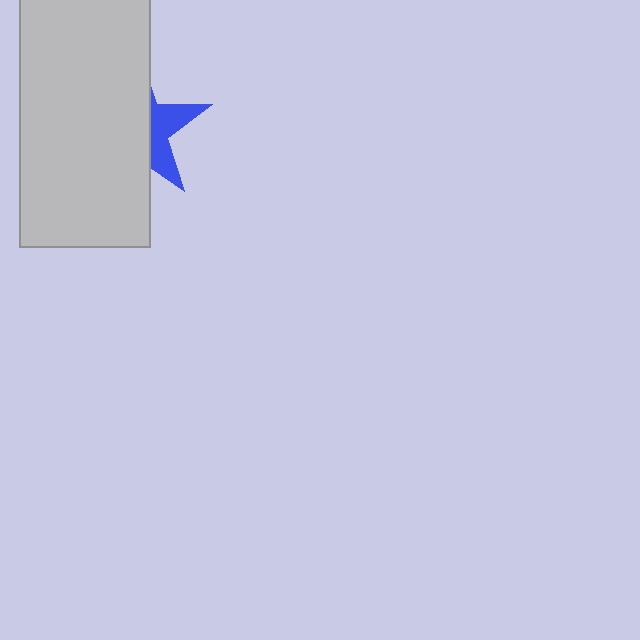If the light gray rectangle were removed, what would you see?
You would see the complete blue star.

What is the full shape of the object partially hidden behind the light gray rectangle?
The partially hidden object is a blue star.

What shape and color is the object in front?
The object in front is a light gray rectangle.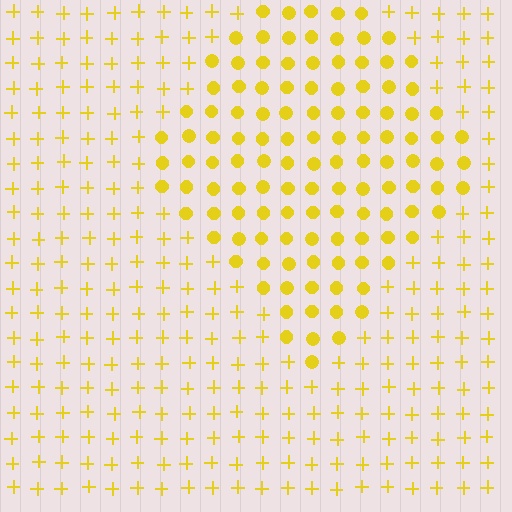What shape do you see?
I see a diamond.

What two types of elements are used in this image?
The image uses circles inside the diamond region and plus signs outside it.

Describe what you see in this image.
The image is filled with small yellow elements arranged in a uniform grid. A diamond-shaped region contains circles, while the surrounding area contains plus signs. The boundary is defined purely by the change in element shape.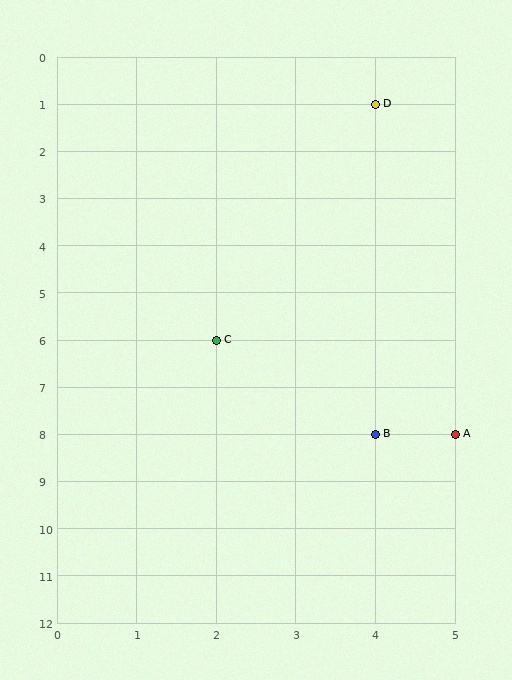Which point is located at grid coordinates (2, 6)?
Point C is at (2, 6).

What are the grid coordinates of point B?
Point B is at grid coordinates (4, 8).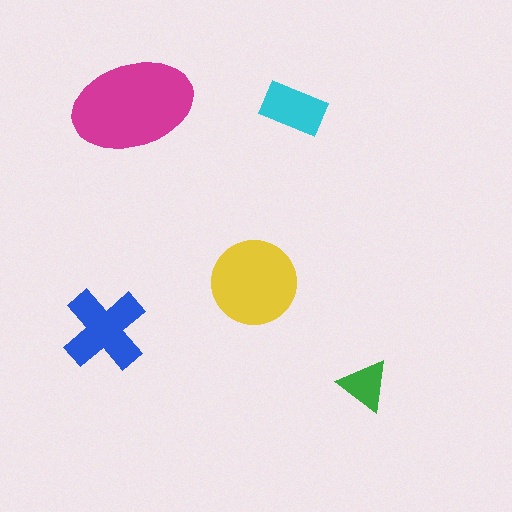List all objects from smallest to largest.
The green triangle, the cyan rectangle, the blue cross, the yellow circle, the magenta ellipse.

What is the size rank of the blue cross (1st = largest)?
3rd.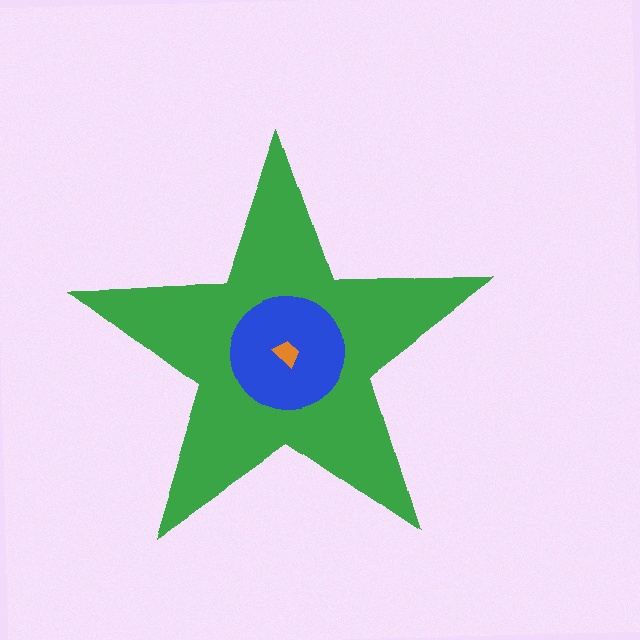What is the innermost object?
The orange trapezoid.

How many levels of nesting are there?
3.